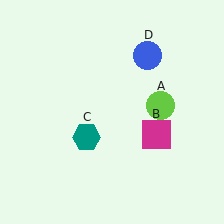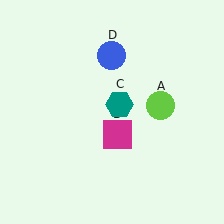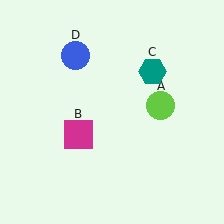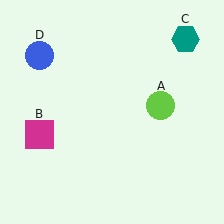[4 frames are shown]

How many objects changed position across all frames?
3 objects changed position: magenta square (object B), teal hexagon (object C), blue circle (object D).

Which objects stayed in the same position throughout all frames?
Lime circle (object A) remained stationary.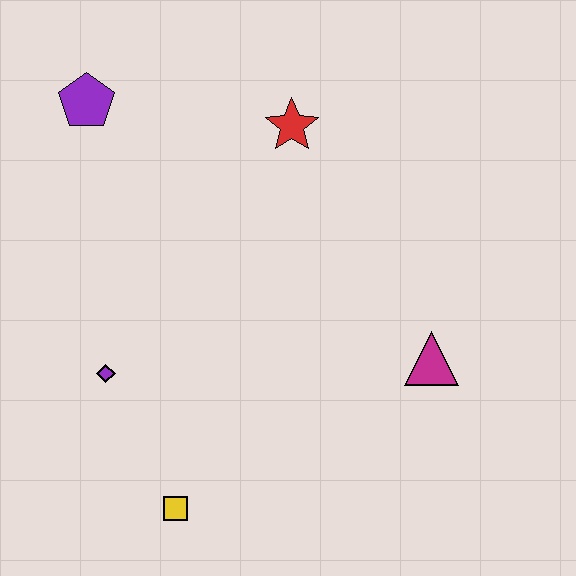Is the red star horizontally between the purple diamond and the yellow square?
No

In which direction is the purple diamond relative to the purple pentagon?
The purple diamond is below the purple pentagon.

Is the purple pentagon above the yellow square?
Yes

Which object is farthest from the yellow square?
The purple pentagon is farthest from the yellow square.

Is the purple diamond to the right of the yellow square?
No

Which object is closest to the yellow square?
The purple diamond is closest to the yellow square.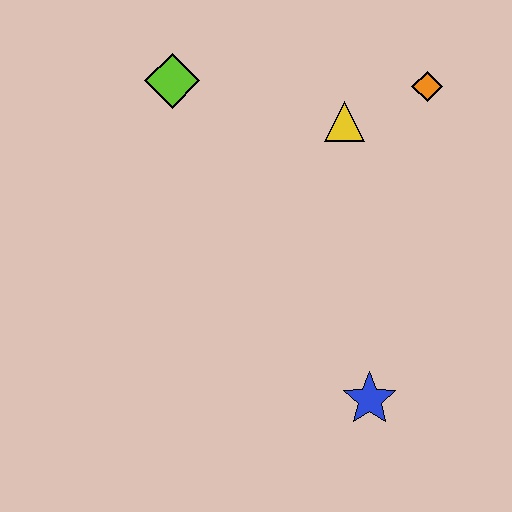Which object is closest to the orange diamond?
The yellow triangle is closest to the orange diamond.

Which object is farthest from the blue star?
The lime diamond is farthest from the blue star.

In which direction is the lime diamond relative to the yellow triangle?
The lime diamond is to the left of the yellow triangle.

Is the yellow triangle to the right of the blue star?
No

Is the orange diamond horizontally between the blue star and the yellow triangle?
No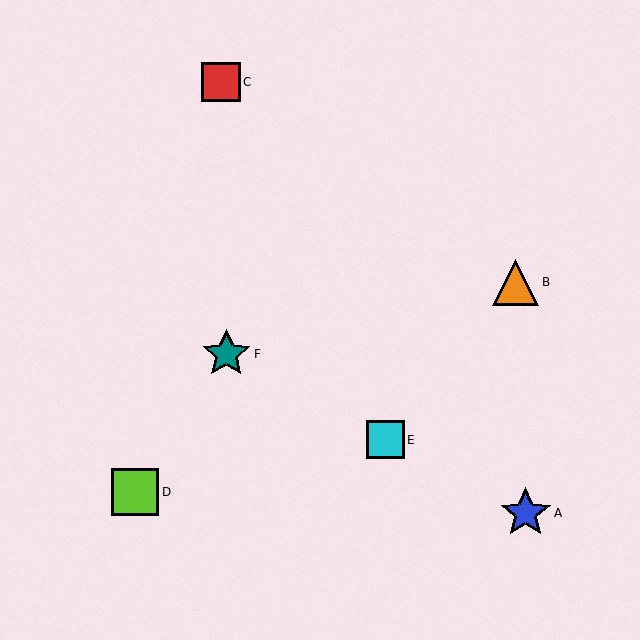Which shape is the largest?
The blue star (labeled A) is the largest.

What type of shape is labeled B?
Shape B is an orange triangle.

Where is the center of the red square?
The center of the red square is at (221, 82).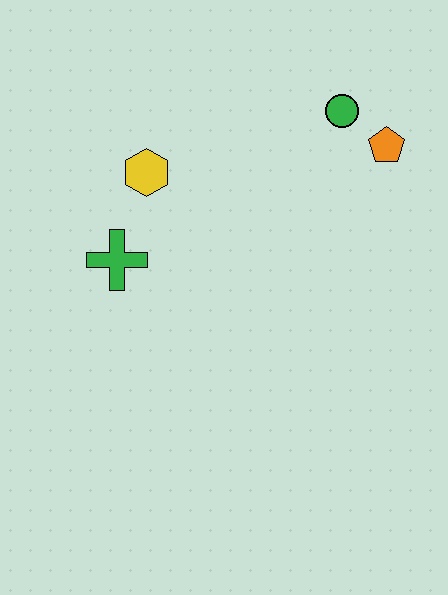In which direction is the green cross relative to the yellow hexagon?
The green cross is below the yellow hexagon.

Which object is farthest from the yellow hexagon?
The orange pentagon is farthest from the yellow hexagon.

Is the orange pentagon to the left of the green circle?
No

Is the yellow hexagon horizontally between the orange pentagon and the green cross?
Yes